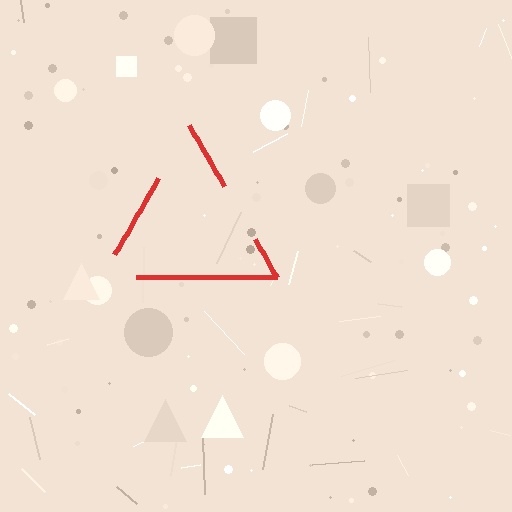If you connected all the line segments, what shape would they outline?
They would outline a triangle.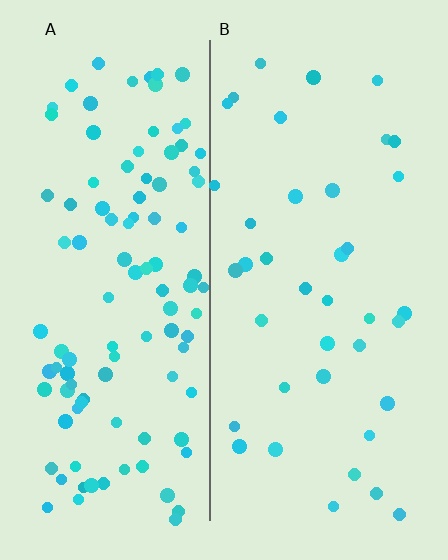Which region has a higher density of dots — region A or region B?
A (the left).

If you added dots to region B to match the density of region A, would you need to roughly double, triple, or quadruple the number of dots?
Approximately triple.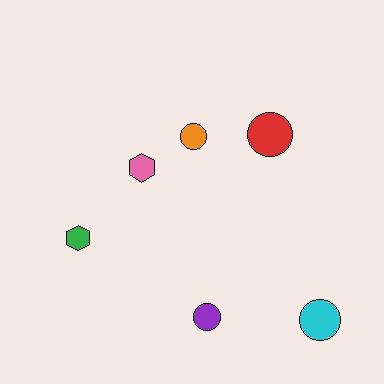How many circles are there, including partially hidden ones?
There are 4 circles.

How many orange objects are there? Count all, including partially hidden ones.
There is 1 orange object.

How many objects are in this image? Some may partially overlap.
There are 6 objects.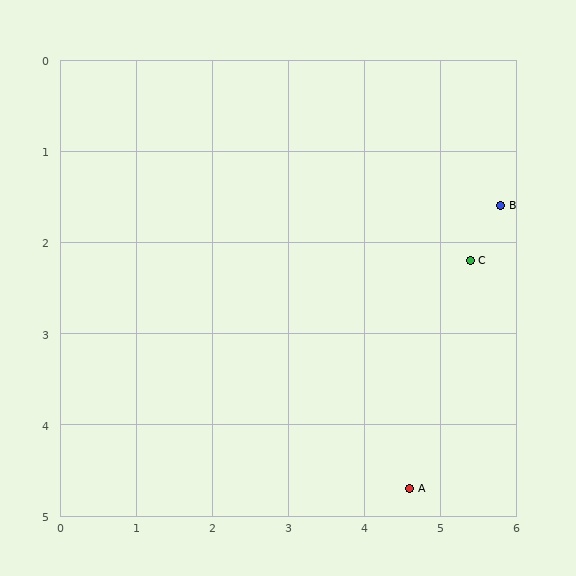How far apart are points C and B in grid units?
Points C and B are about 0.7 grid units apart.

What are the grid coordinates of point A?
Point A is at approximately (4.6, 4.7).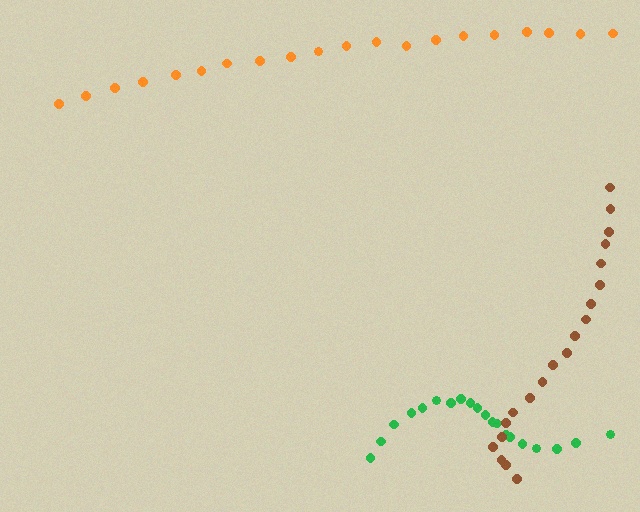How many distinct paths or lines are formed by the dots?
There are 3 distinct paths.